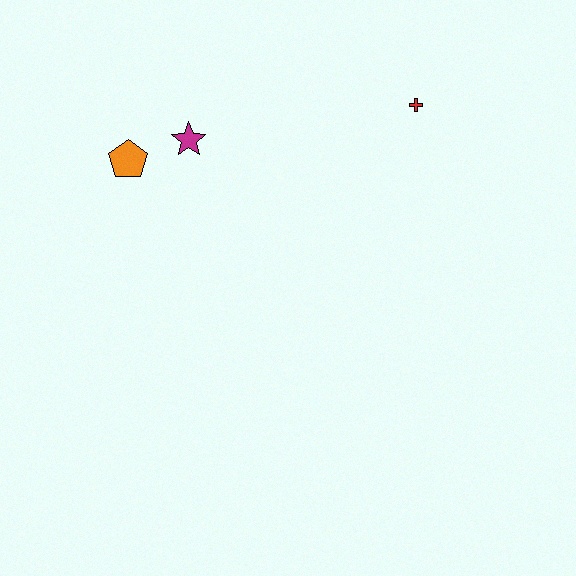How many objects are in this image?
There are 3 objects.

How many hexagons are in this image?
There are no hexagons.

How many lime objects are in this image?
There are no lime objects.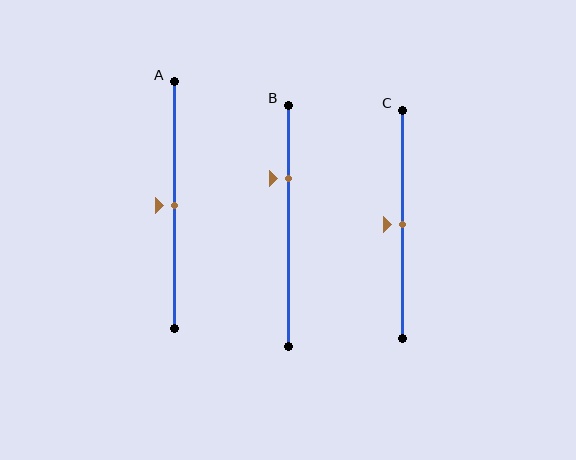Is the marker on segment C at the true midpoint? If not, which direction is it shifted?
Yes, the marker on segment C is at the true midpoint.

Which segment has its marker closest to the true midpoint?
Segment A has its marker closest to the true midpoint.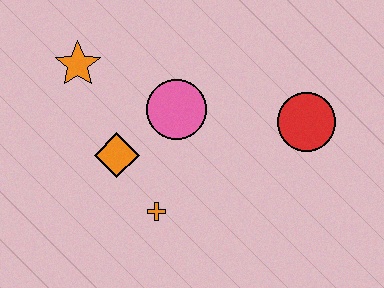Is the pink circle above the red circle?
Yes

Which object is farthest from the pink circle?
The red circle is farthest from the pink circle.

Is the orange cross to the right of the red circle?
No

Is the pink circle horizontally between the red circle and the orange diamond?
Yes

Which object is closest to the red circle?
The pink circle is closest to the red circle.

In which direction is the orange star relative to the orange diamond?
The orange star is above the orange diamond.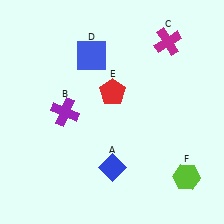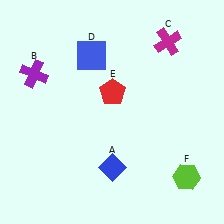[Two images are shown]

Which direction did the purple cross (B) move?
The purple cross (B) moved up.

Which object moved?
The purple cross (B) moved up.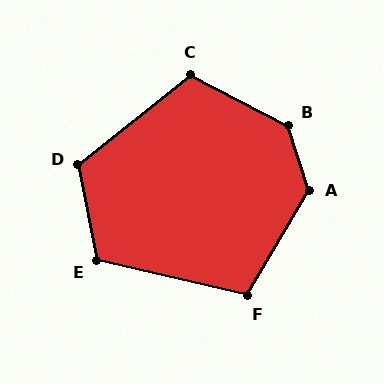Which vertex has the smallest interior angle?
F, at approximately 108 degrees.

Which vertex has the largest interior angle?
B, at approximately 135 degrees.